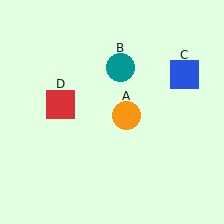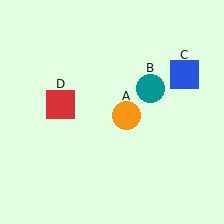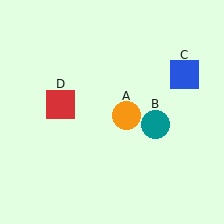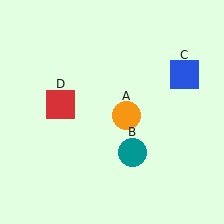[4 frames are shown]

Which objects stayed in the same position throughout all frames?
Orange circle (object A) and blue square (object C) and red square (object D) remained stationary.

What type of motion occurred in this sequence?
The teal circle (object B) rotated clockwise around the center of the scene.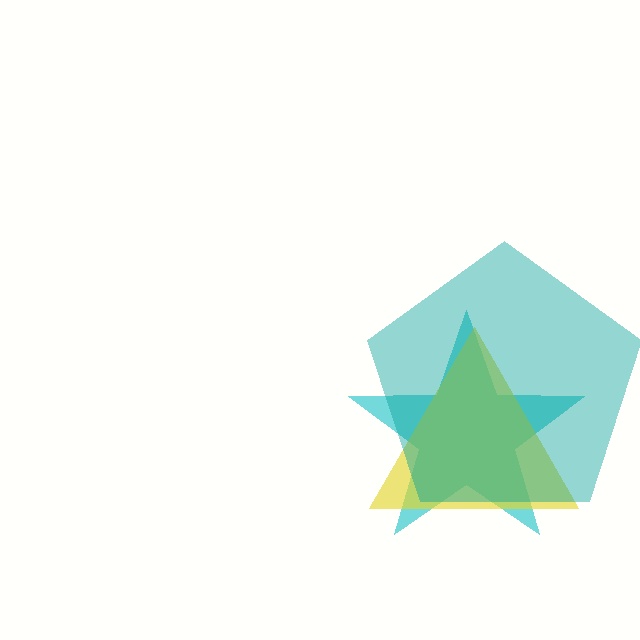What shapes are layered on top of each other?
The layered shapes are: a cyan star, a yellow triangle, a teal pentagon.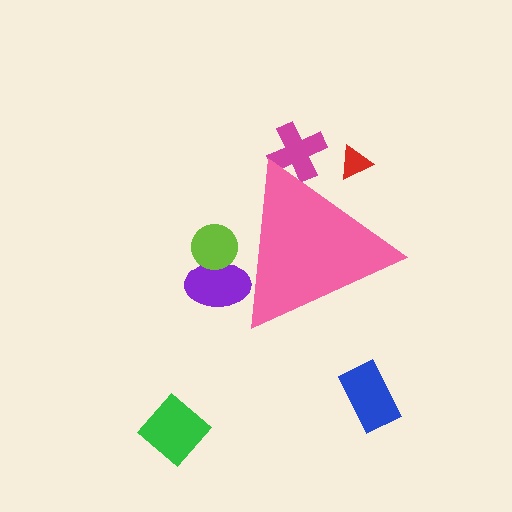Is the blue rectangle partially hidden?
No, the blue rectangle is fully visible.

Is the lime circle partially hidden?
Yes, the lime circle is partially hidden behind the pink triangle.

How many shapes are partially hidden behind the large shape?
4 shapes are partially hidden.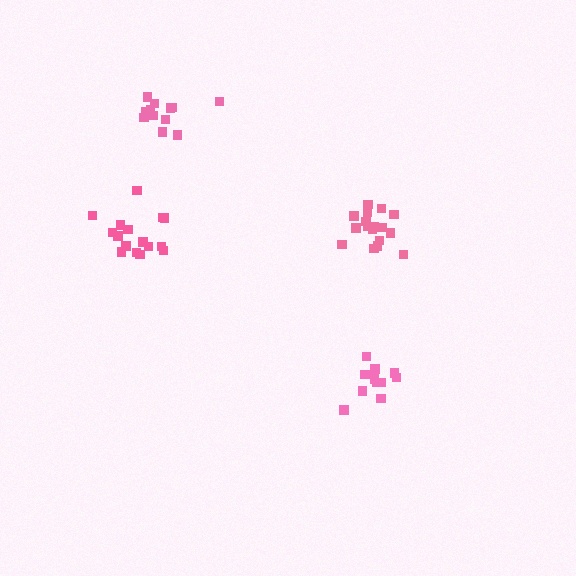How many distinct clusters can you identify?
There are 4 distinct clusters.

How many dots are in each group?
Group 1: 12 dots, Group 2: 16 dots, Group 3: 17 dots, Group 4: 11 dots (56 total).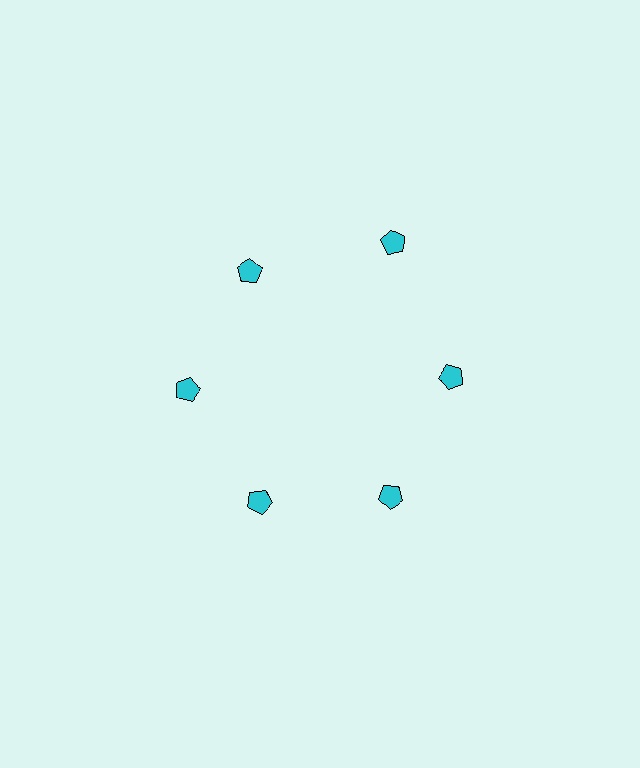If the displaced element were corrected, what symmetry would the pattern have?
It would have 6-fold rotational symmetry — the pattern would map onto itself every 60 degrees.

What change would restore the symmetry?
The symmetry would be restored by moving it inward, back onto the ring so that all 6 pentagons sit at equal angles and equal distance from the center.